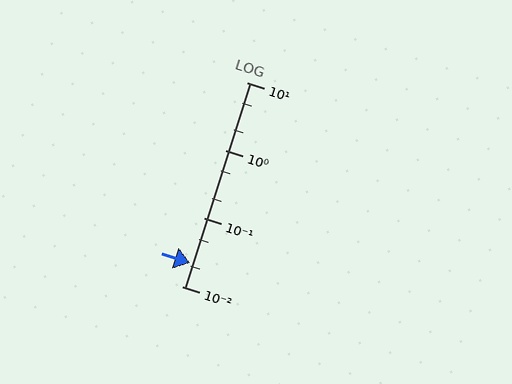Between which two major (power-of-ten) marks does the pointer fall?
The pointer is between 0.01 and 0.1.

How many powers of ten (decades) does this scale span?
The scale spans 3 decades, from 0.01 to 10.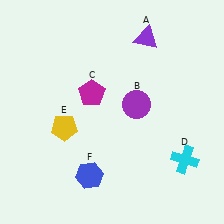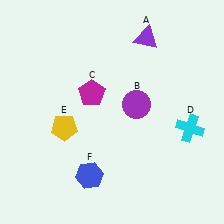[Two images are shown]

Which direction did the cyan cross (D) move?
The cyan cross (D) moved up.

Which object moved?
The cyan cross (D) moved up.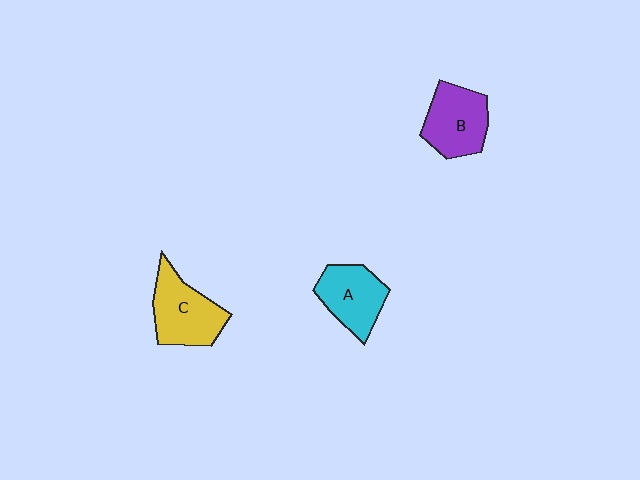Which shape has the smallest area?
Shape A (cyan).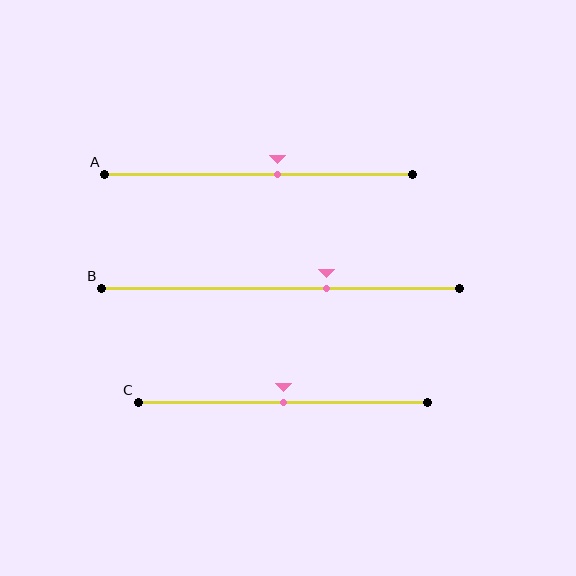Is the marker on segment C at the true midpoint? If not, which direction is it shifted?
Yes, the marker on segment C is at the true midpoint.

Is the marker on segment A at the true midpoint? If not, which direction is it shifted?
No, the marker on segment A is shifted to the right by about 6% of the segment length.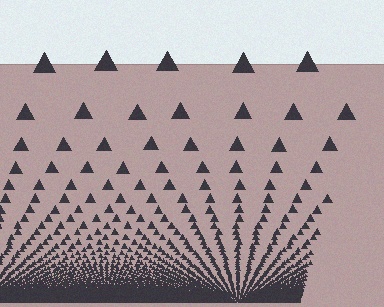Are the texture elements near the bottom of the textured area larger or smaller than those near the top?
Smaller. The gradient is inverted — elements near the bottom are smaller and denser.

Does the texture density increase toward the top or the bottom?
Density increases toward the bottom.